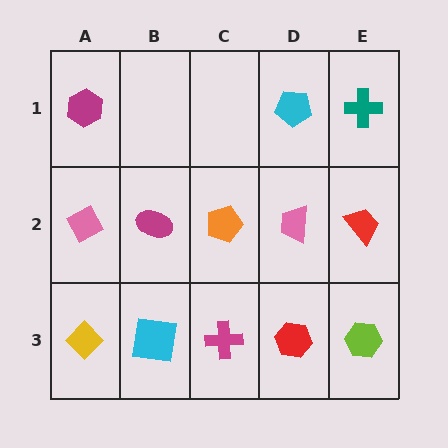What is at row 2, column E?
A red trapezoid.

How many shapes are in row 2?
5 shapes.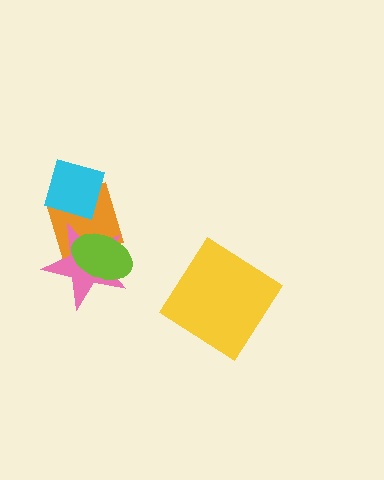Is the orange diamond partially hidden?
Yes, it is partially covered by another shape.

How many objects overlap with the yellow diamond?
0 objects overlap with the yellow diamond.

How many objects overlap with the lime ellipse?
2 objects overlap with the lime ellipse.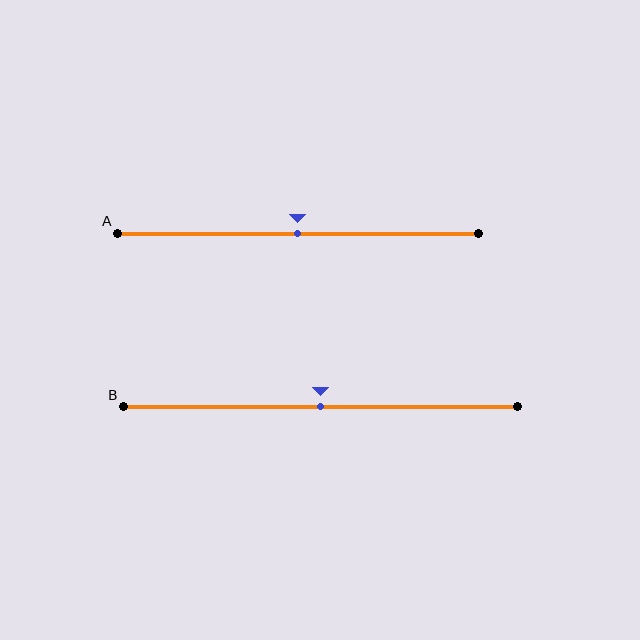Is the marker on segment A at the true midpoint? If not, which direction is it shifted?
Yes, the marker on segment A is at the true midpoint.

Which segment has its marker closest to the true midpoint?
Segment A has its marker closest to the true midpoint.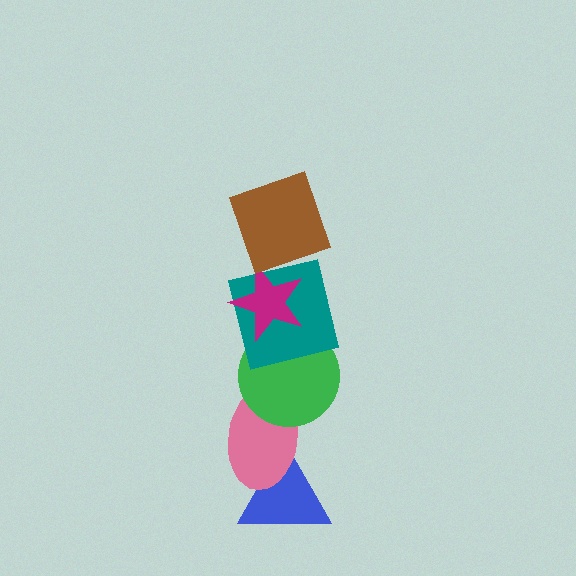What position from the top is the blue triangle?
The blue triangle is 6th from the top.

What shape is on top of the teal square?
The magenta star is on top of the teal square.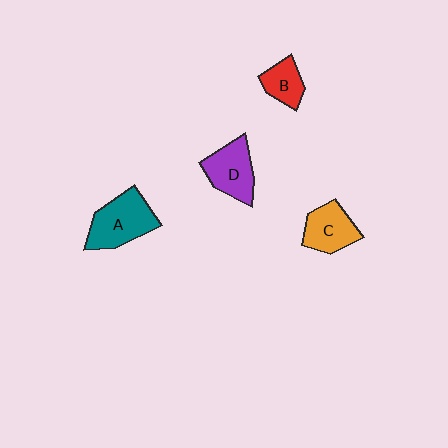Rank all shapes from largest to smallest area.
From largest to smallest: A (teal), D (purple), C (orange), B (red).